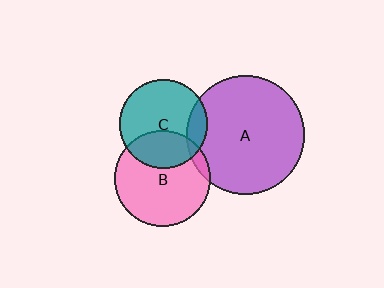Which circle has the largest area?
Circle A (purple).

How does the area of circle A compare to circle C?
Approximately 1.8 times.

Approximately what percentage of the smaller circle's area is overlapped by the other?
Approximately 30%.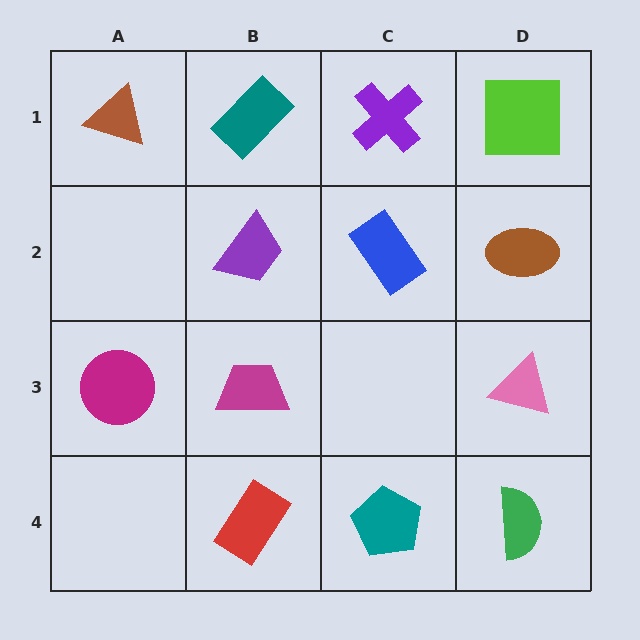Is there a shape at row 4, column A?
No, that cell is empty.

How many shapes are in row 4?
3 shapes.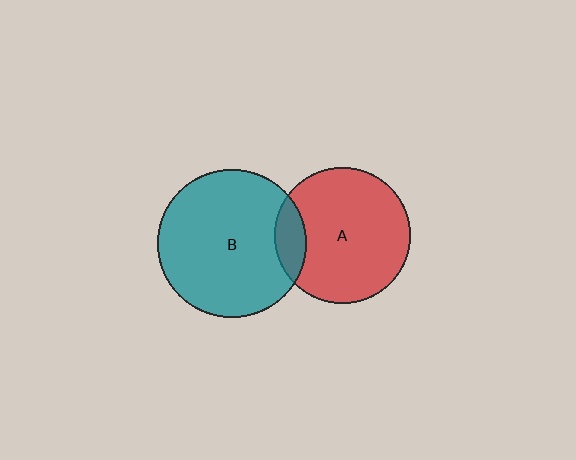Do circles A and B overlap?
Yes.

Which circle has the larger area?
Circle B (teal).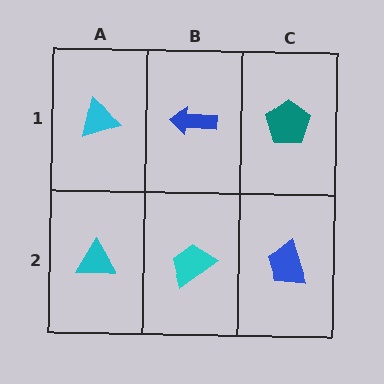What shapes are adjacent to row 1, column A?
A cyan triangle (row 2, column A), a blue arrow (row 1, column B).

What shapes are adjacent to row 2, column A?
A cyan triangle (row 1, column A), a cyan trapezoid (row 2, column B).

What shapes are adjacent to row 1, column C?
A blue trapezoid (row 2, column C), a blue arrow (row 1, column B).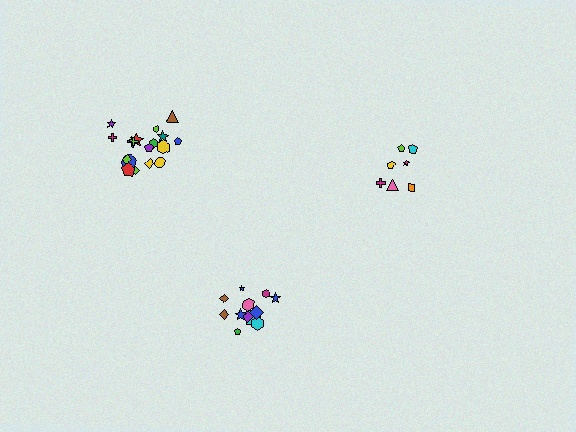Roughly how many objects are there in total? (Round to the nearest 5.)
Roughly 35 objects in total.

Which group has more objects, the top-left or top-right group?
The top-left group.